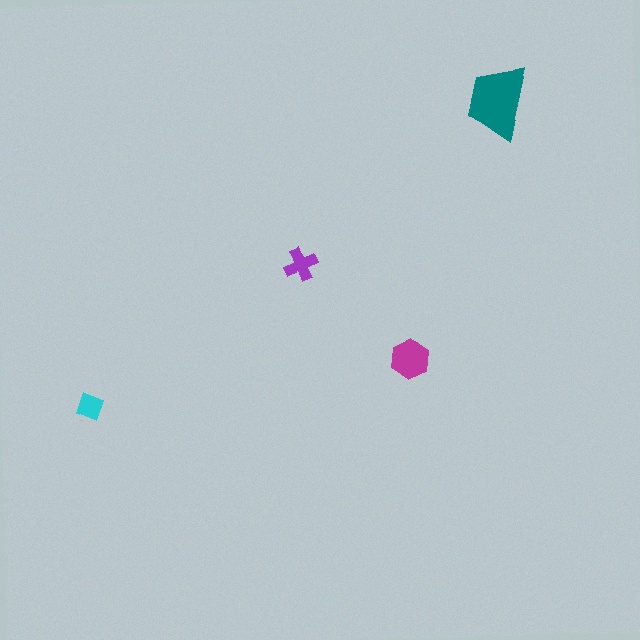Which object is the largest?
The teal trapezoid.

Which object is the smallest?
The cyan diamond.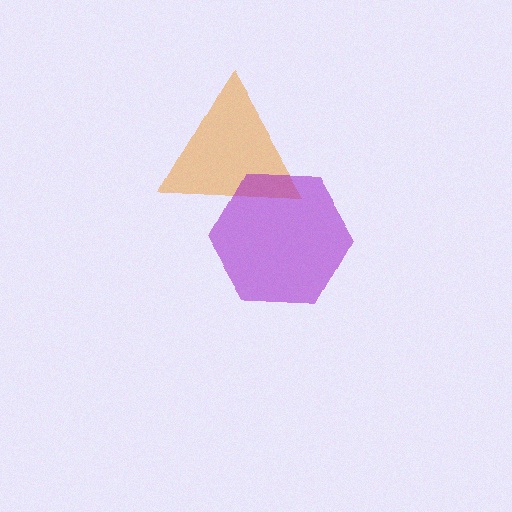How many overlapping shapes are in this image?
There are 2 overlapping shapes in the image.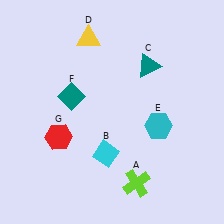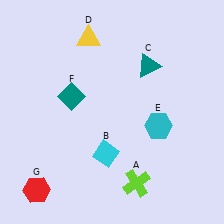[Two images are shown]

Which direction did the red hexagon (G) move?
The red hexagon (G) moved down.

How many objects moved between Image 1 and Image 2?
1 object moved between the two images.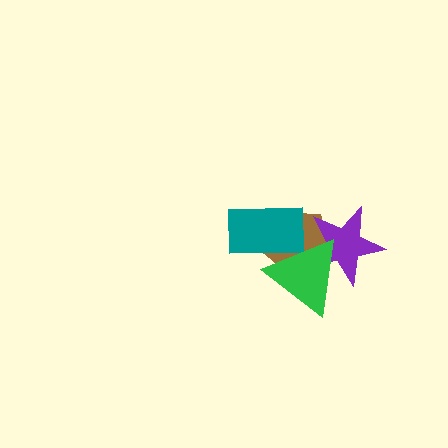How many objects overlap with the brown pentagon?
3 objects overlap with the brown pentagon.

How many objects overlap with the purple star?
2 objects overlap with the purple star.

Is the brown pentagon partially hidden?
Yes, it is partially covered by another shape.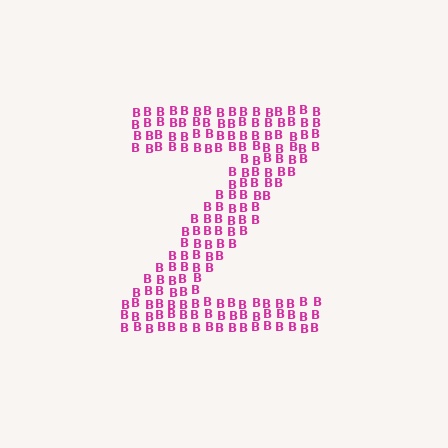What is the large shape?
The large shape is the letter Z.